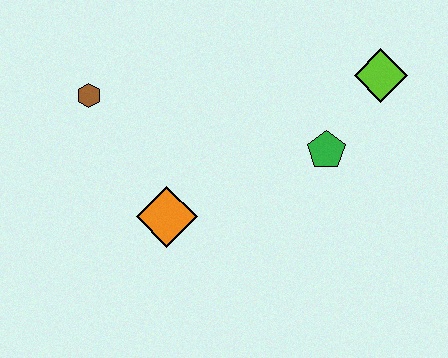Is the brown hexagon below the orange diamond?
No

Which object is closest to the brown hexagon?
The orange diamond is closest to the brown hexagon.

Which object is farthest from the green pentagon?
The brown hexagon is farthest from the green pentagon.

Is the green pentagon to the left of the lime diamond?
Yes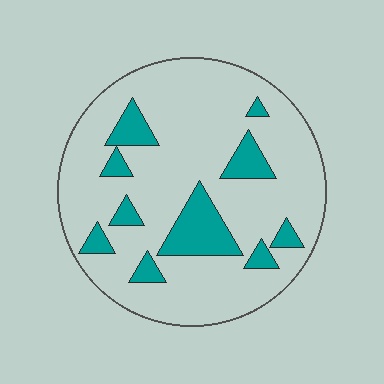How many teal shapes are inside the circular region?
10.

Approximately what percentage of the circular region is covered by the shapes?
Approximately 20%.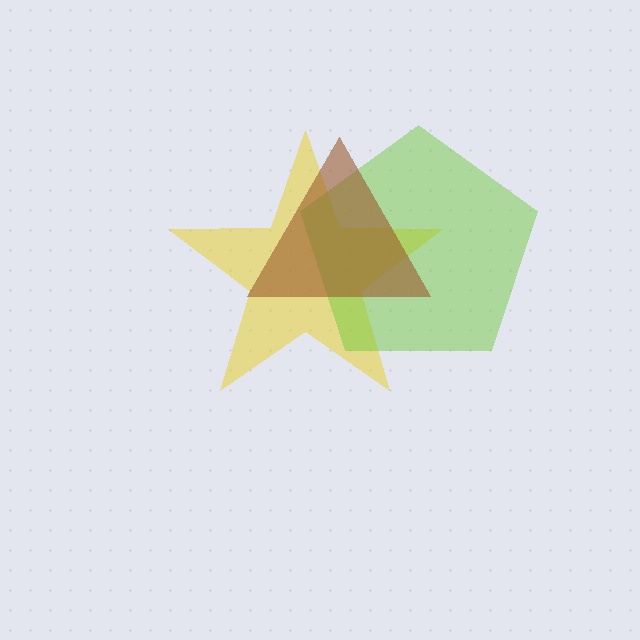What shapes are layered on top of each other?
The layered shapes are: a yellow star, a lime pentagon, a brown triangle.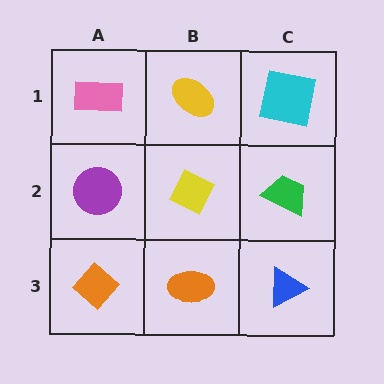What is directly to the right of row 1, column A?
A yellow ellipse.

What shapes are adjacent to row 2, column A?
A pink rectangle (row 1, column A), an orange diamond (row 3, column A), a yellow diamond (row 2, column B).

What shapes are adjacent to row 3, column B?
A yellow diamond (row 2, column B), an orange diamond (row 3, column A), a blue triangle (row 3, column C).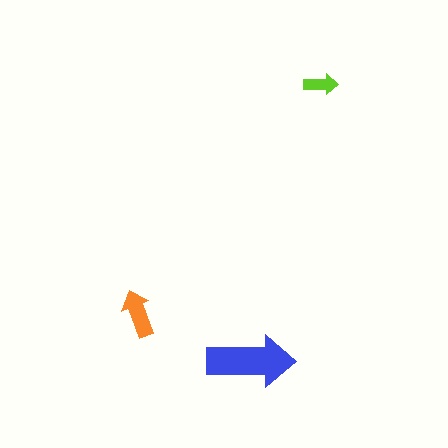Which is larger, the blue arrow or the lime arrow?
The blue one.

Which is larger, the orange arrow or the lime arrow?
The orange one.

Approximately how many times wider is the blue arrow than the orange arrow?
About 2 times wider.